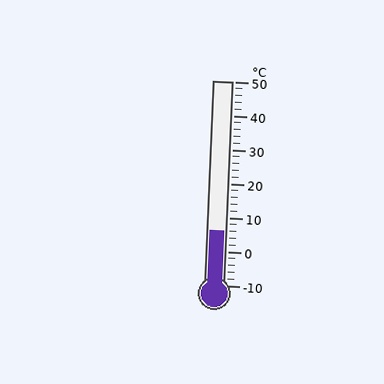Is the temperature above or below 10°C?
The temperature is below 10°C.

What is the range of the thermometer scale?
The thermometer scale ranges from -10°C to 50°C.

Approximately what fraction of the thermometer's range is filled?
The thermometer is filled to approximately 25% of its range.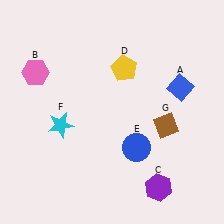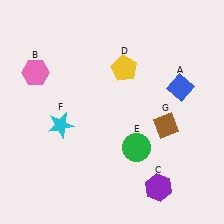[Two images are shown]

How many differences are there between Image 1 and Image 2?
There is 1 difference between the two images.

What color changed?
The circle (E) changed from blue in Image 1 to green in Image 2.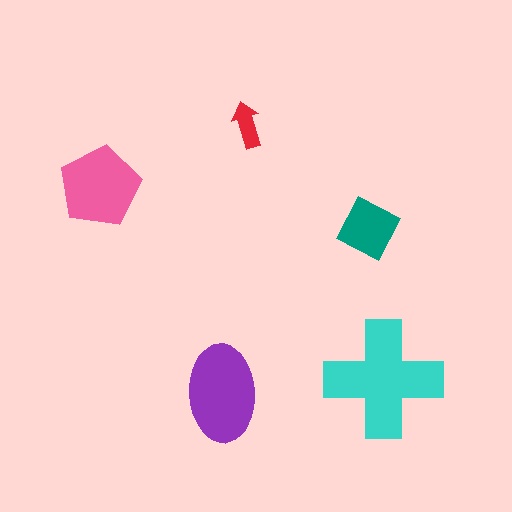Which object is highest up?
The red arrow is topmost.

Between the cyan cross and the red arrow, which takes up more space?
The cyan cross.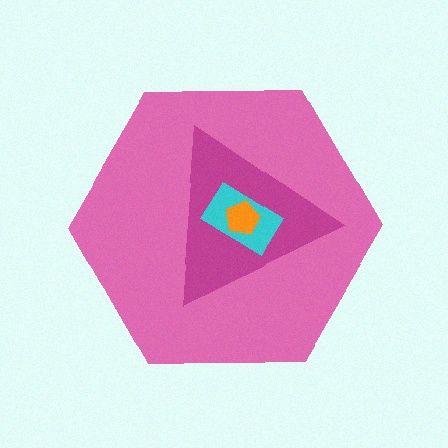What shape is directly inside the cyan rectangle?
The orange pentagon.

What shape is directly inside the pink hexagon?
The magenta triangle.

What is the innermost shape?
The orange pentagon.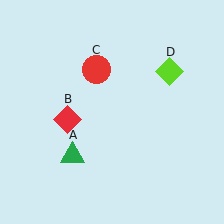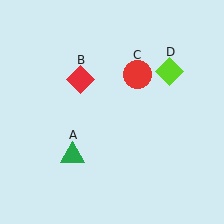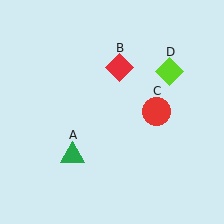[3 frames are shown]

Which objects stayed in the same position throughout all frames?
Green triangle (object A) and lime diamond (object D) remained stationary.